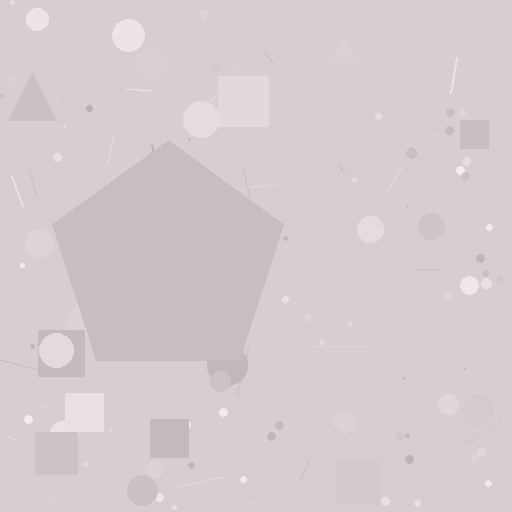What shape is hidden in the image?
A pentagon is hidden in the image.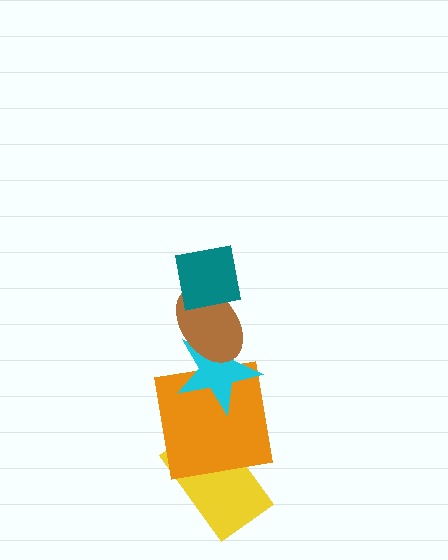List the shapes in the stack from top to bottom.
From top to bottom: the teal square, the brown ellipse, the cyan star, the orange square, the yellow rectangle.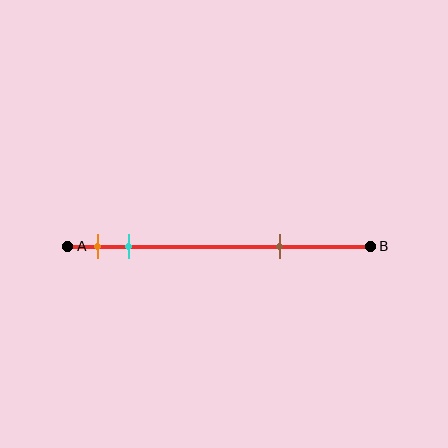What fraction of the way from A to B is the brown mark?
The brown mark is approximately 70% (0.7) of the way from A to B.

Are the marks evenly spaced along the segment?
No, the marks are not evenly spaced.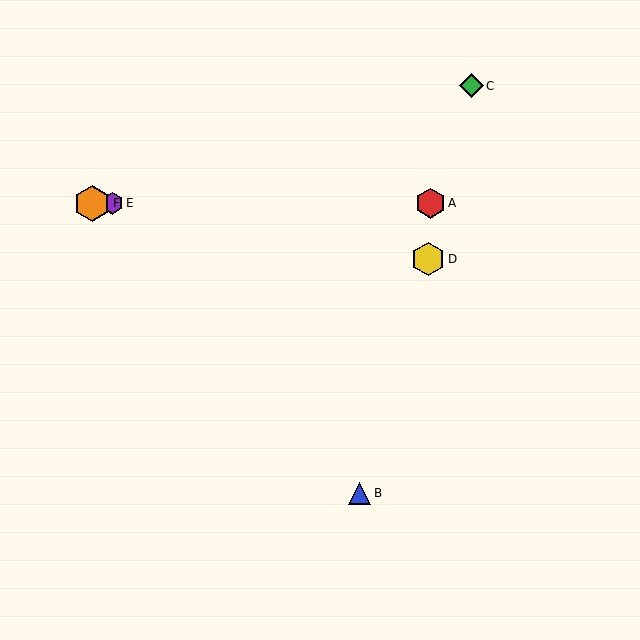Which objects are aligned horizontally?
Objects A, E, F are aligned horizontally.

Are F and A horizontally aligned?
Yes, both are at y≈203.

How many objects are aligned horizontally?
3 objects (A, E, F) are aligned horizontally.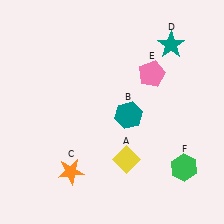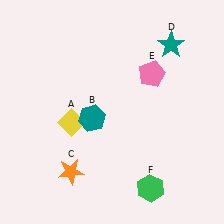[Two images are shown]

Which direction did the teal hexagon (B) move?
The teal hexagon (B) moved left.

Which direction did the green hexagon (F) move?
The green hexagon (F) moved left.